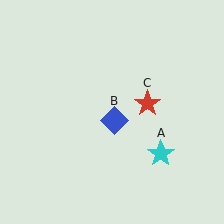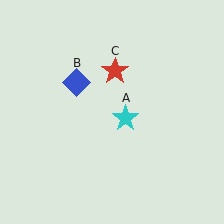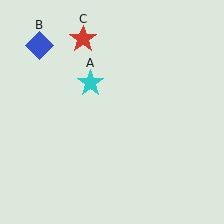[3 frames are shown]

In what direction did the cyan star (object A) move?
The cyan star (object A) moved up and to the left.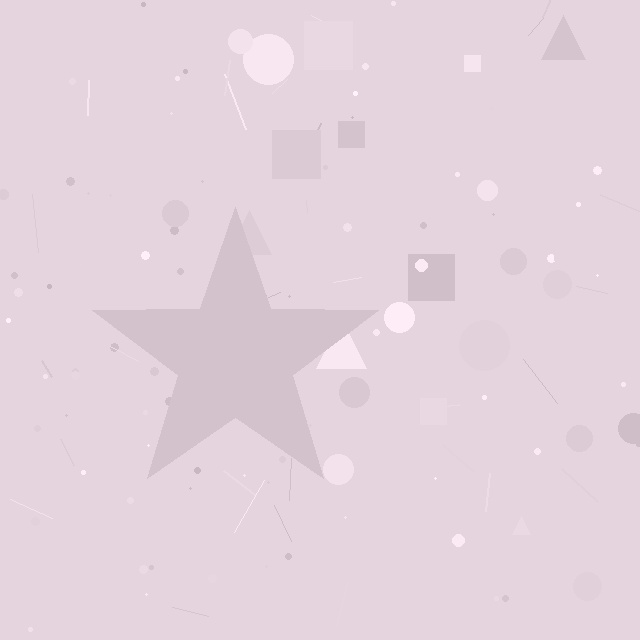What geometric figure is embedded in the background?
A star is embedded in the background.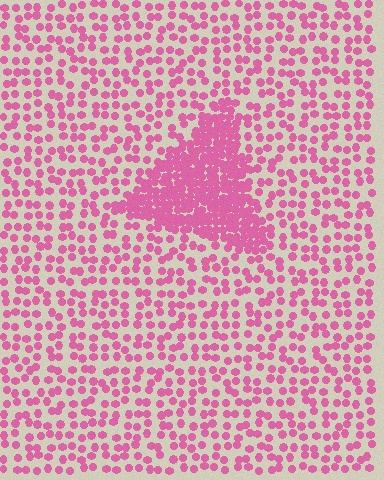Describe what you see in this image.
The image contains small pink elements arranged at two different densities. A triangle-shaped region is visible where the elements are more densely packed than the surrounding area.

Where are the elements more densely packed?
The elements are more densely packed inside the triangle boundary.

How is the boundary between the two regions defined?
The boundary is defined by a change in element density (approximately 2.7x ratio). All elements are the same color, size, and shape.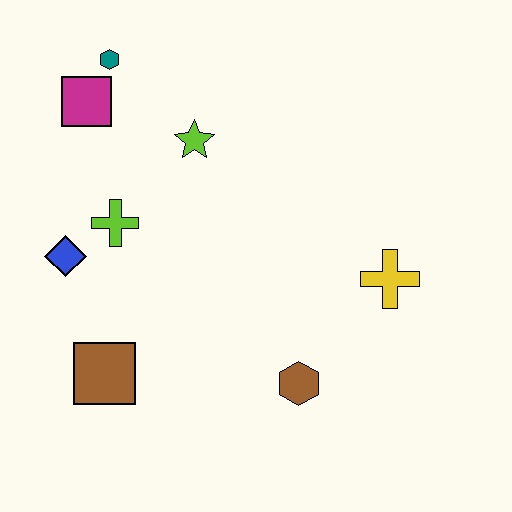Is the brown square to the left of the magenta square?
No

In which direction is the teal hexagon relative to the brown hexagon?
The teal hexagon is above the brown hexagon.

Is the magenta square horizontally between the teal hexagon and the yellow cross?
No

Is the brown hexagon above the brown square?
No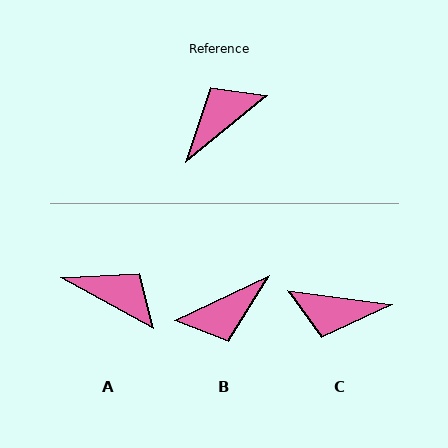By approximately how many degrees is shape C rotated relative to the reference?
Approximately 134 degrees counter-clockwise.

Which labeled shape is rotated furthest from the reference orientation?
B, about 167 degrees away.